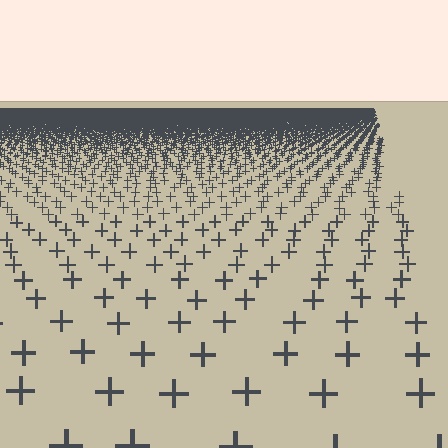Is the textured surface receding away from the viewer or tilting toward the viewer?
The surface is receding away from the viewer. Texture elements get smaller and denser toward the top.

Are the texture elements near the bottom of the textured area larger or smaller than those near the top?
Larger. Near the bottom, elements are closer to the viewer and appear at a bigger on-screen size.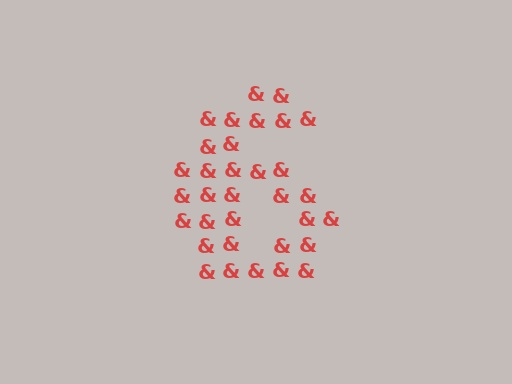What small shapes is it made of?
It is made of small ampersands.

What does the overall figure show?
The overall figure shows the digit 6.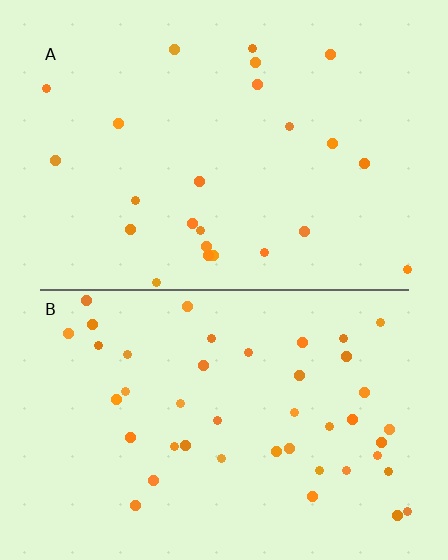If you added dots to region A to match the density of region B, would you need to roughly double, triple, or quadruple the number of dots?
Approximately double.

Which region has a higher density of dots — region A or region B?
B (the bottom).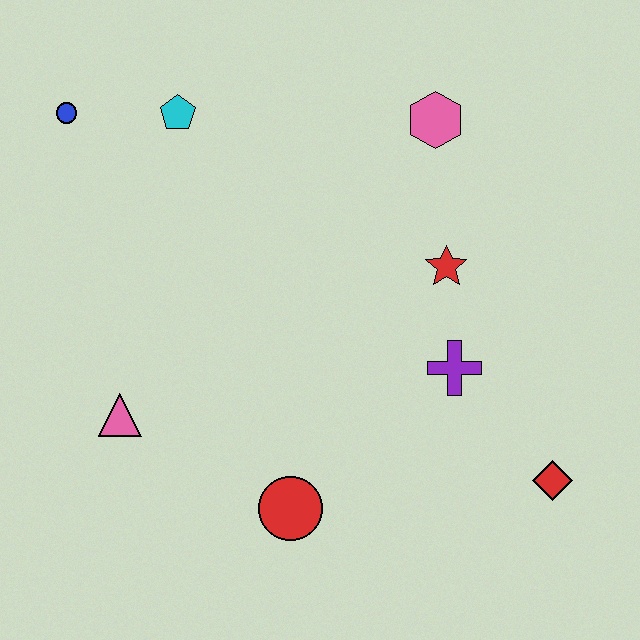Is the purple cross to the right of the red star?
Yes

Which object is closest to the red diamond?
The purple cross is closest to the red diamond.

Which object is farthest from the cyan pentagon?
The red diamond is farthest from the cyan pentagon.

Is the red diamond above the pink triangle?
No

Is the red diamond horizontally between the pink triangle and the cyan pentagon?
No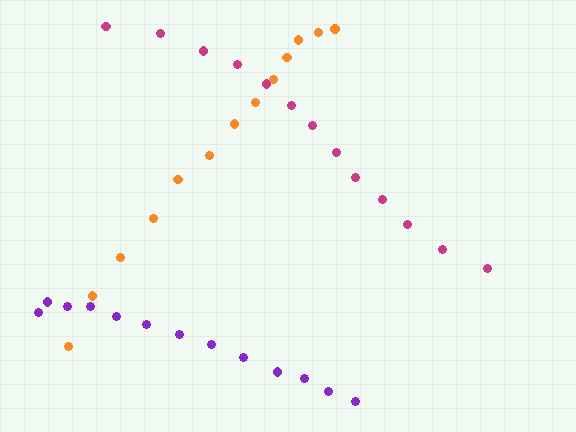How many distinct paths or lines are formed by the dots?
There are 3 distinct paths.